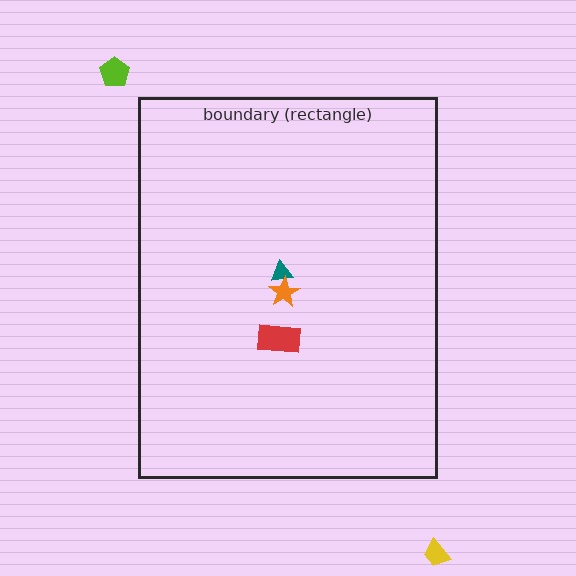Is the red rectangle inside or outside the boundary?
Inside.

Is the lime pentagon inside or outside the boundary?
Outside.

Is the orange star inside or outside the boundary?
Inside.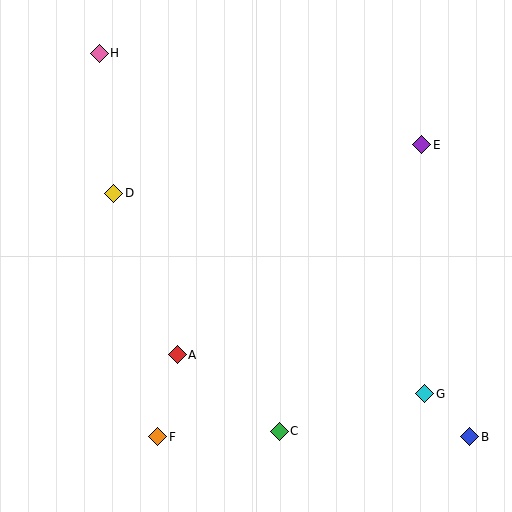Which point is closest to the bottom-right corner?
Point B is closest to the bottom-right corner.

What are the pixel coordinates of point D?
Point D is at (114, 193).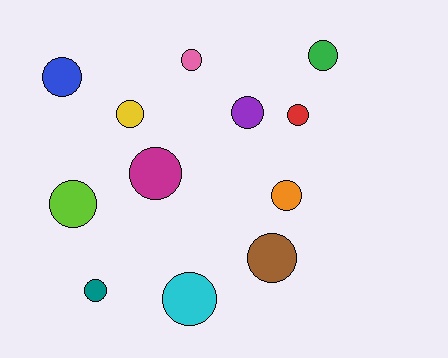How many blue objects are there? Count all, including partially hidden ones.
There is 1 blue object.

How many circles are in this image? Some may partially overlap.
There are 12 circles.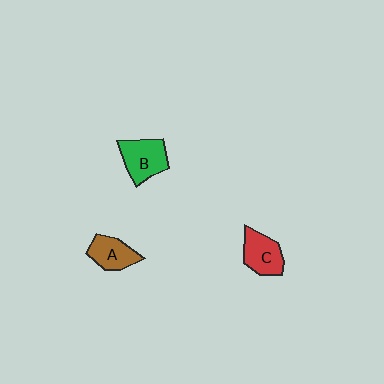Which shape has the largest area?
Shape B (green).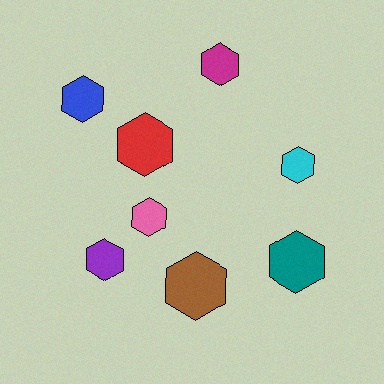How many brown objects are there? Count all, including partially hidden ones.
There is 1 brown object.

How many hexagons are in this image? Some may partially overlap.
There are 8 hexagons.